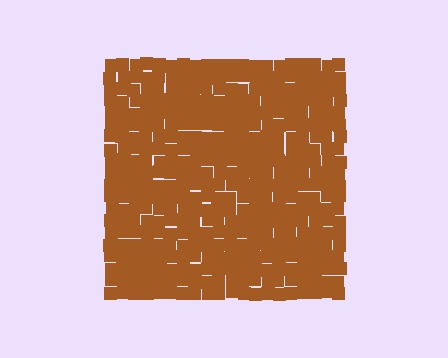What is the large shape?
The large shape is a square.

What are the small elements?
The small elements are squares.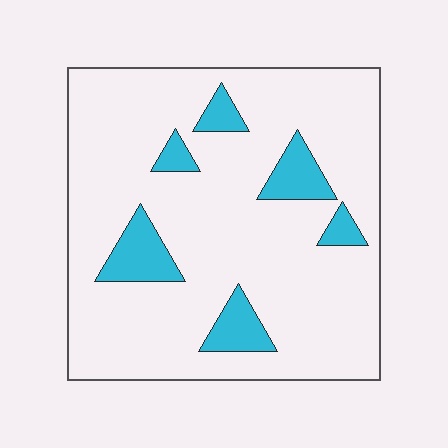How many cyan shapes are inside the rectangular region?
6.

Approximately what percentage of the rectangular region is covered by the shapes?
Approximately 15%.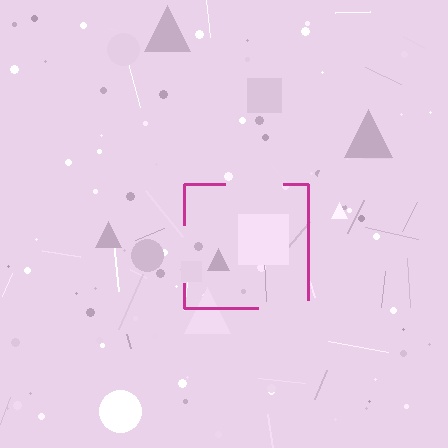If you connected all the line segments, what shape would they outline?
They would outline a square.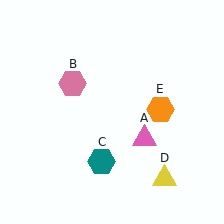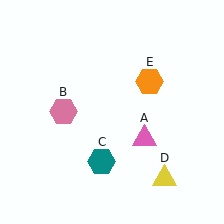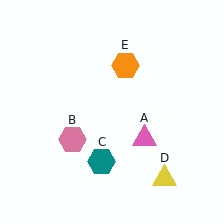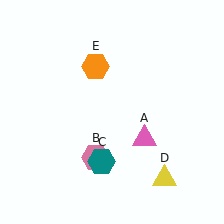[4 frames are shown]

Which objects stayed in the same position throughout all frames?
Pink triangle (object A) and teal hexagon (object C) and yellow triangle (object D) remained stationary.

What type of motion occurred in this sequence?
The pink hexagon (object B), orange hexagon (object E) rotated counterclockwise around the center of the scene.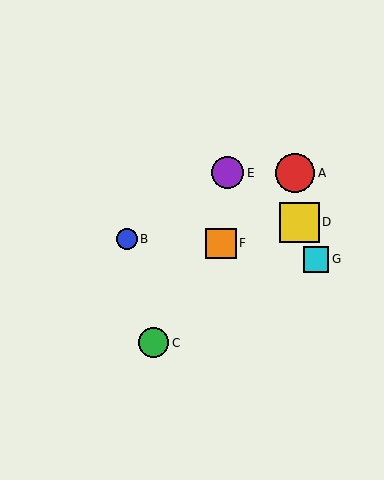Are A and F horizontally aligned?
No, A is at y≈173 and F is at y≈243.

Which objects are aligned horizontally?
Objects A, E are aligned horizontally.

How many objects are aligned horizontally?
2 objects (A, E) are aligned horizontally.